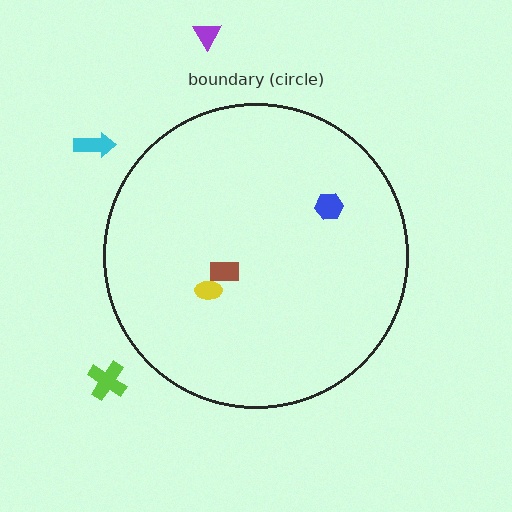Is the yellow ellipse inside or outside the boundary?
Inside.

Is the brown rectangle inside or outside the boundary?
Inside.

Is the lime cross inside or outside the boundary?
Outside.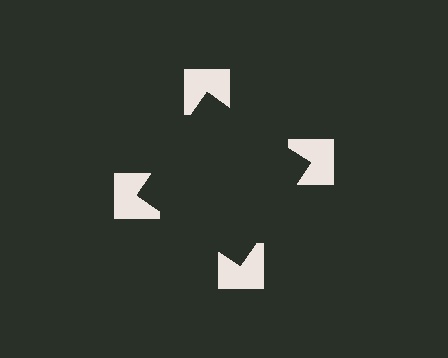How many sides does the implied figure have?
4 sides.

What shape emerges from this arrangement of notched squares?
An illusory square — its edges are inferred from the aligned wedge cuts in the notched squares, not physically drawn.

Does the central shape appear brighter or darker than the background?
It typically appears slightly darker than the background, even though no actual brightness change is drawn.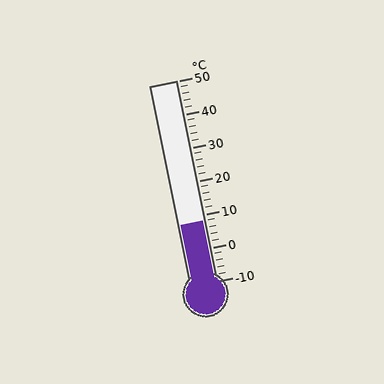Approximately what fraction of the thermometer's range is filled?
The thermometer is filled to approximately 30% of its range.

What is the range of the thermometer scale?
The thermometer scale ranges from -10°C to 50°C.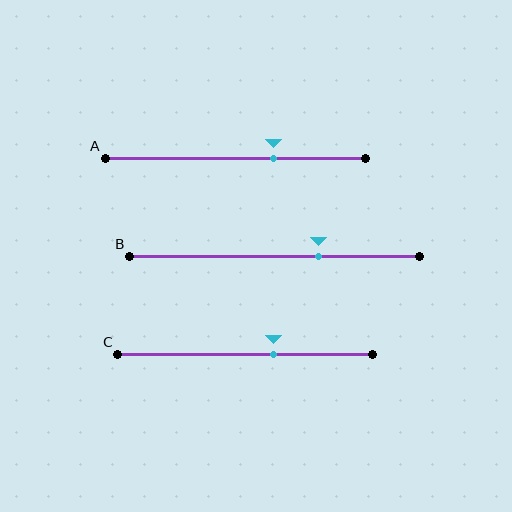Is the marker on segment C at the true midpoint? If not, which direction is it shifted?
No, the marker on segment C is shifted to the right by about 11% of the segment length.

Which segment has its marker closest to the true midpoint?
Segment C has its marker closest to the true midpoint.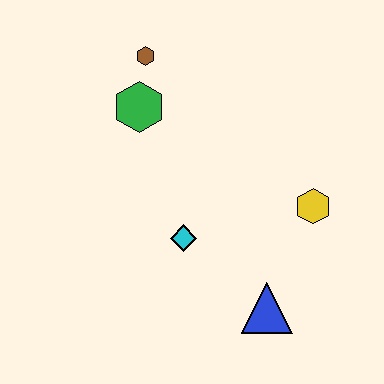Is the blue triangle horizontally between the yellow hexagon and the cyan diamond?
Yes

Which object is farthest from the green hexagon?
The blue triangle is farthest from the green hexagon.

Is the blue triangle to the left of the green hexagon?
No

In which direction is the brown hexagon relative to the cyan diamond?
The brown hexagon is above the cyan diamond.